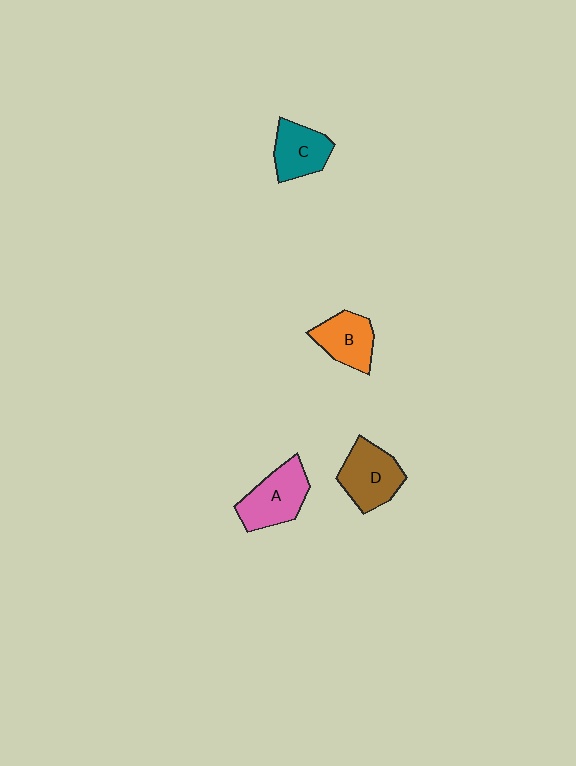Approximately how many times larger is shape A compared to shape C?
Approximately 1.2 times.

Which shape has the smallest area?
Shape C (teal).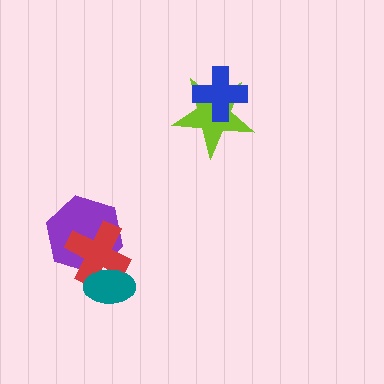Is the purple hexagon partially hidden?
Yes, it is partially covered by another shape.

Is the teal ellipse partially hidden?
No, no other shape covers it.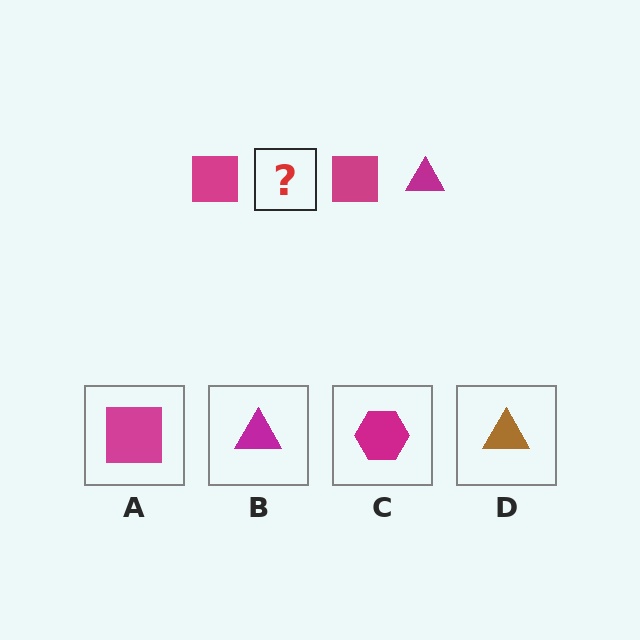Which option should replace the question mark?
Option B.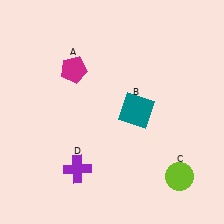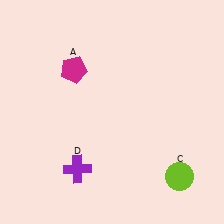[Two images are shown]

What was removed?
The teal square (B) was removed in Image 2.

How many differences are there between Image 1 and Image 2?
There is 1 difference between the two images.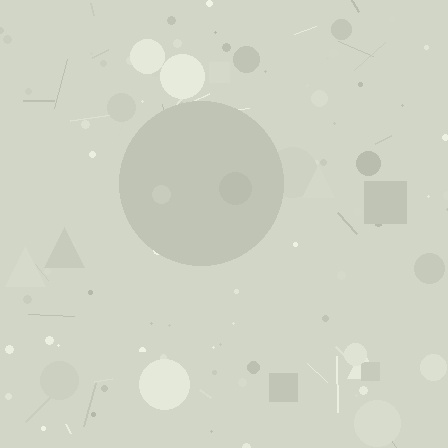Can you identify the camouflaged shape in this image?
The camouflaged shape is a circle.